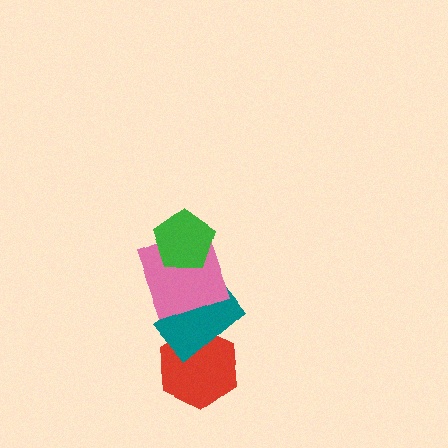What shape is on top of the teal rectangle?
The pink square is on top of the teal rectangle.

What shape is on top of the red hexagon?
The teal rectangle is on top of the red hexagon.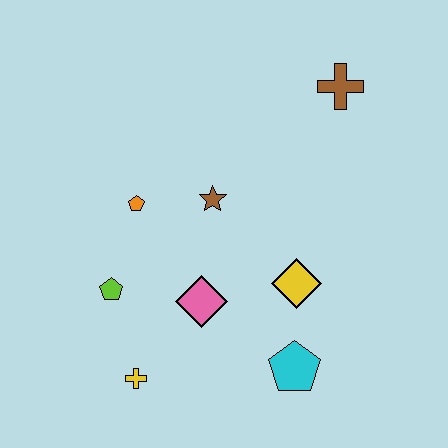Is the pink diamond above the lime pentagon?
No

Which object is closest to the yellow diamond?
The cyan pentagon is closest to the yellow diamond.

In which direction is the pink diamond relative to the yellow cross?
The pink diamond is above the yellow cross.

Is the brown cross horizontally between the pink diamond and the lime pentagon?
No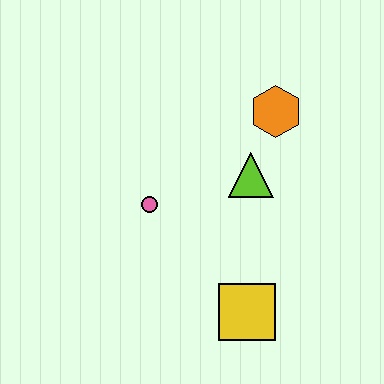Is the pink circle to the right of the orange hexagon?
No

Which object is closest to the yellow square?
The lime triangle is closest to the yellow square.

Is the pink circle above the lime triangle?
No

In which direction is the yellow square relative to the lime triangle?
The yellow square is below the lime triangle.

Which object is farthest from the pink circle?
The orange hexagon is farthest from the pink circle.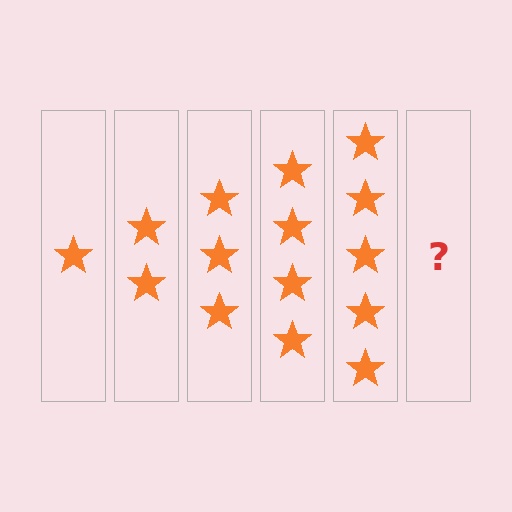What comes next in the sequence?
The next element should be 6 stars.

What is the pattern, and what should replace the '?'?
The pattern is that each step adds one more star. The '?' should be 6 stars.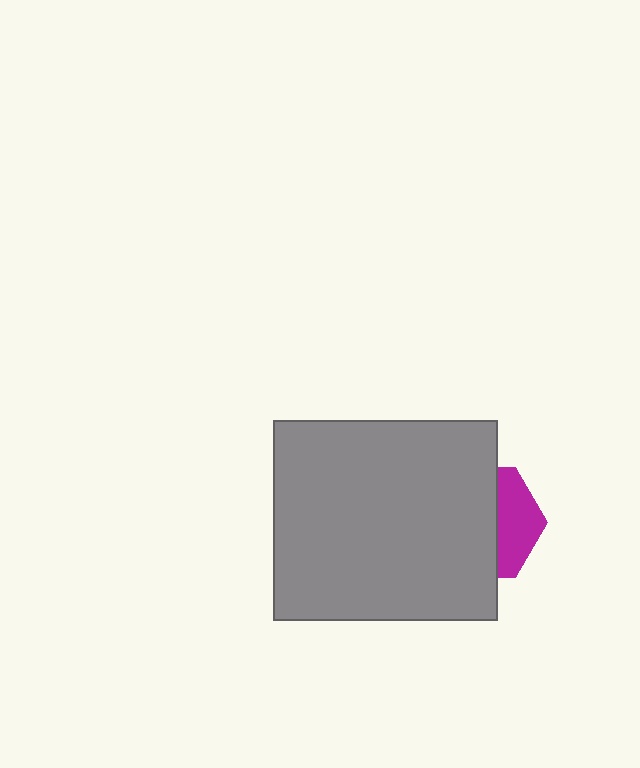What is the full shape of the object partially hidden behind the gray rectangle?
The partially hidden object is a magenta hexagon.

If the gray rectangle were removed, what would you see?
You would see the complete magenta hexagon.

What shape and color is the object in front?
The object in front is a gray rectangle.